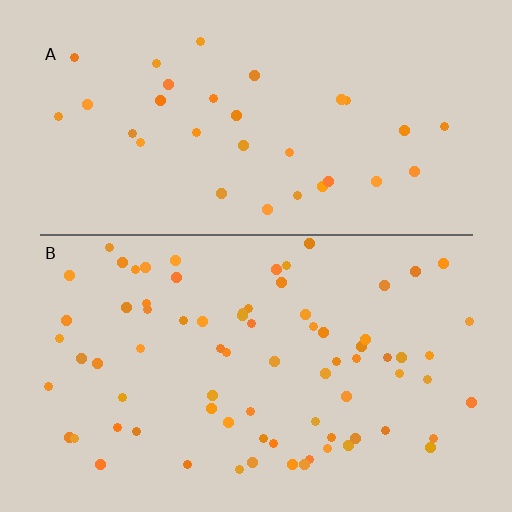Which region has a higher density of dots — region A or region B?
B (the bottom).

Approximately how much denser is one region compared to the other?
Approximately 2.3× — region B over region A.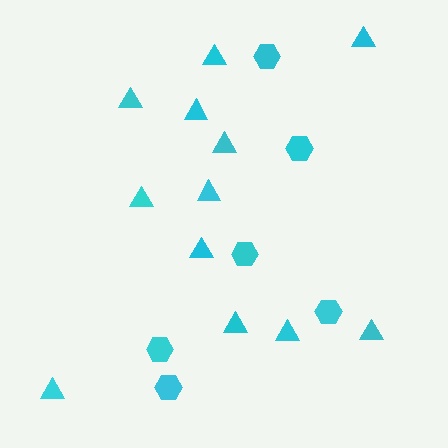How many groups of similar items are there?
There are 2 groups: one group of hexagons (6) and one group of triangles (12).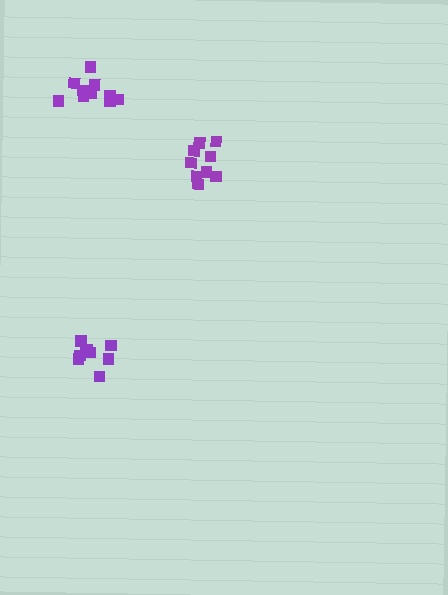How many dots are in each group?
Group 1: 9 dots, Group 2: 11 dots, Group 3: 9 dots (29 total).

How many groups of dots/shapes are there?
There are 3 groups.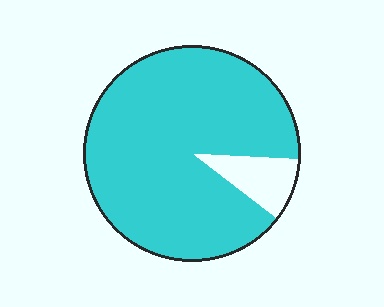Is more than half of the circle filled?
Yes.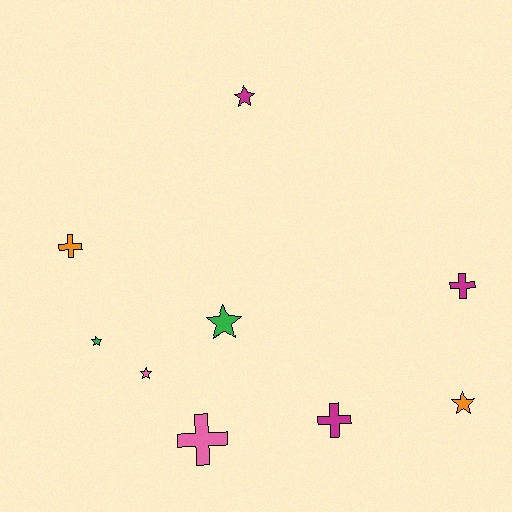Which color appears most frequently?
Magenta, with 3 objects.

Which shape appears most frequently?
Star, with 5 objects.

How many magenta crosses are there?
There are 2 magenta crosses.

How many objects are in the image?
There are 9 objects.